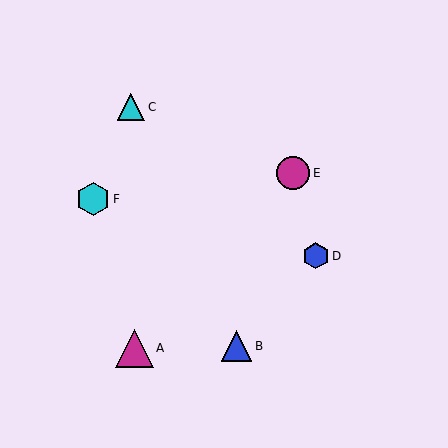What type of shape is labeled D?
Shape D is a blue hexagon.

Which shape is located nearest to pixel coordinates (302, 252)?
The blue hexagon (labeled D) at (316, 256) is nearest to that location.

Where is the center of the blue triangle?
The center of the blue triangle is at (237, 346).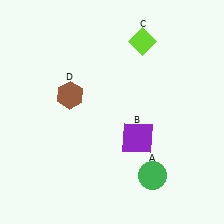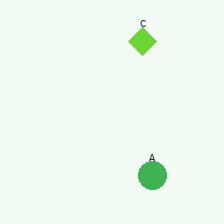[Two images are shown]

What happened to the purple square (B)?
The purple square (B) was removed in Image 2. It was in the bottom-right area of Image 1.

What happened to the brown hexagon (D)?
The brown hexagon (D) was removed in Image 2. It was in the top-left area of Image 1.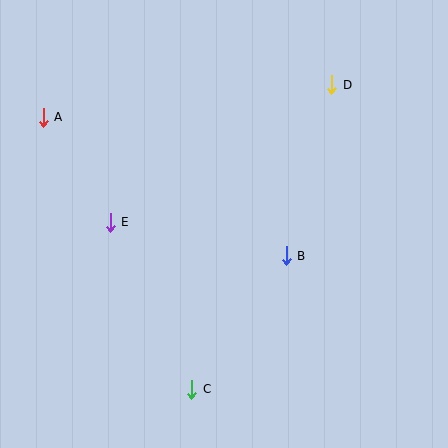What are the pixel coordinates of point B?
Point B is at (286, 256).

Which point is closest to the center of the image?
Point B at (286, 256) is closest to the center.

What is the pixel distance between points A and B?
The distance between A and B is 280 pixels.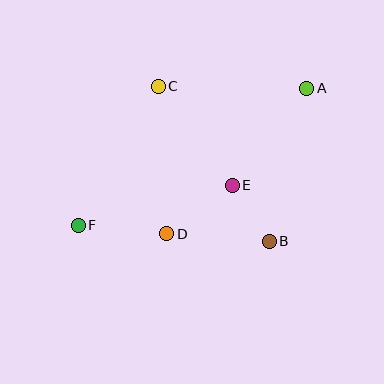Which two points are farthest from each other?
Points A and F are farthest from each other.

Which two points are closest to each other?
Points B and E are closest to each other.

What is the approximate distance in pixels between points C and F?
The distance between C and F is approximately 160 pixels.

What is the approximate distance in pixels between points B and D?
The distance between B and D is approximately 103 pixels.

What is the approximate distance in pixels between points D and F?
The distance between D and F is approximately 89 pixels.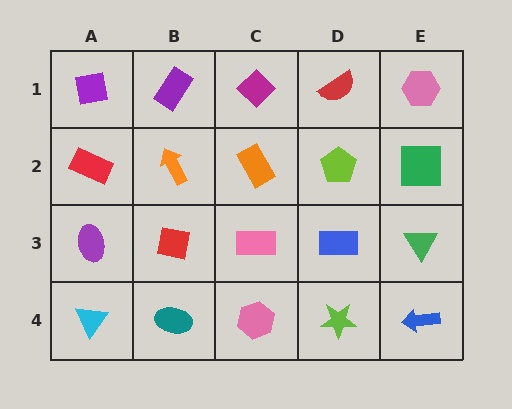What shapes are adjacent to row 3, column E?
A green square (row 2, column E), a blue arrow (row 4, column E), a blue rectangle (row 3, column D).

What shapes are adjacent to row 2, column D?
A red semicircle (row 1, column D), a blue rectangle (row 3, column D), an orange rectangle (row 2, column C), a green square (row 2, column E).